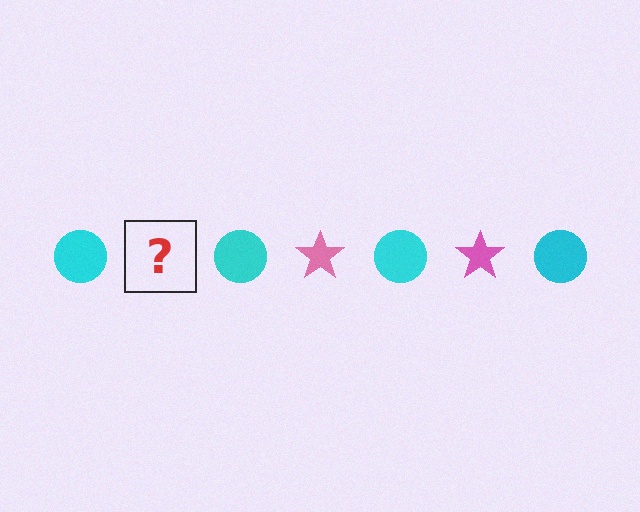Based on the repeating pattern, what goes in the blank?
The blank should be a pink star.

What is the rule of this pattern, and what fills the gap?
The rule is that the pattern alternates between cyan circle and pink star. The gap should be filled with a pink star.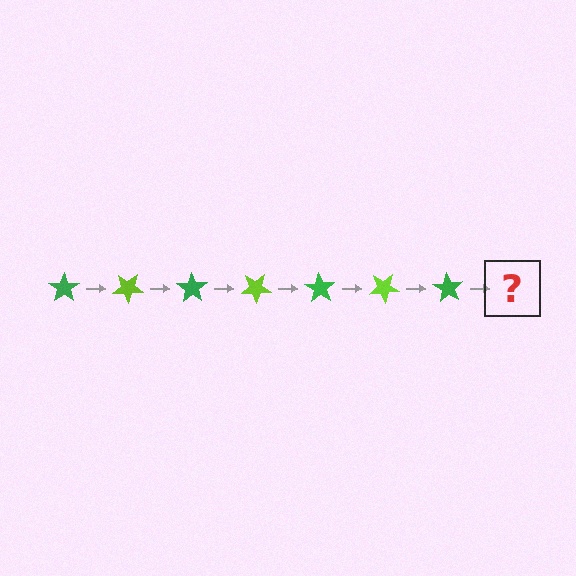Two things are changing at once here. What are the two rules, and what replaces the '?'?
The two rules are that it rotates 35 degrees each step and the color cycles through green and lime. The '?' should be a lime star, rotated 245 degrees from the start.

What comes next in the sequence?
The next element should be a lime star, rotated 245 degrees from the start.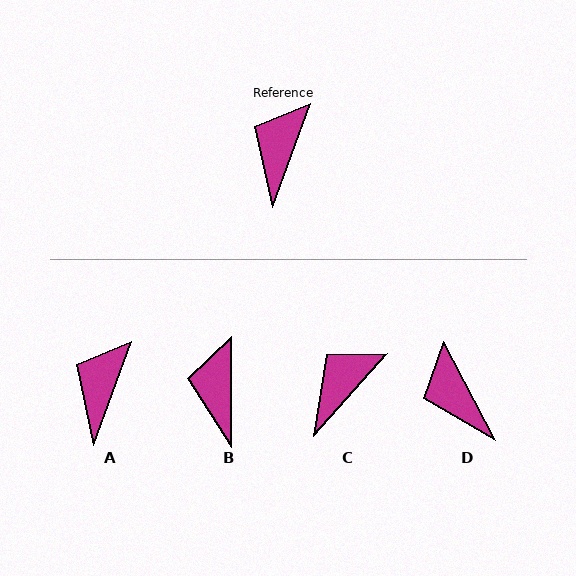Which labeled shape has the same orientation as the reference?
A.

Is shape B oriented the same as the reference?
No, it is off by about 20 degrees.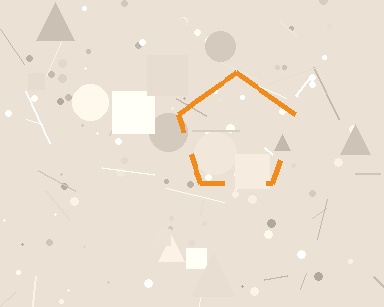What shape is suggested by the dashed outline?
The dashed outline suggests a pentagon.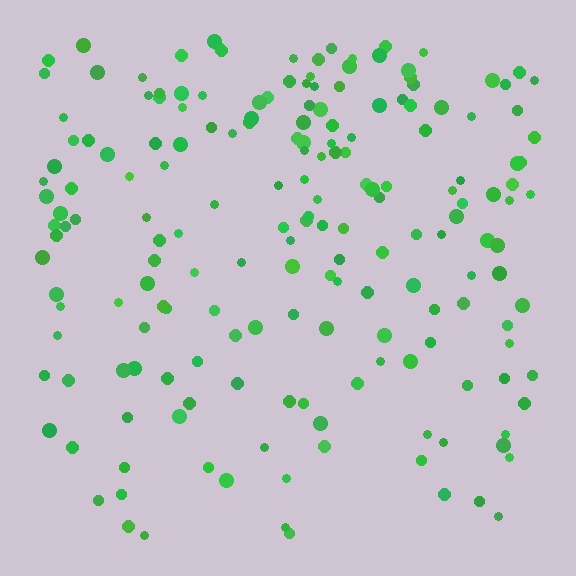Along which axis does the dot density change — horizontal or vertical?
Vertical.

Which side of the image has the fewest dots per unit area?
The bottom.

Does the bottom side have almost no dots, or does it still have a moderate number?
Still a moderate number, just noticeably fewer than the top.